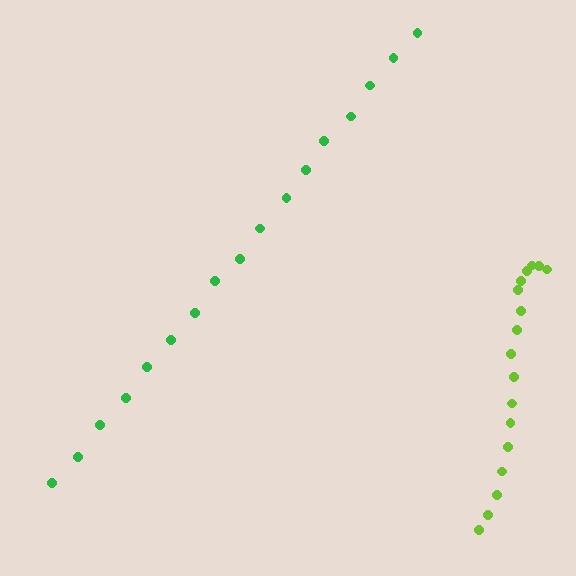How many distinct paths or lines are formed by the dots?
There are 2 distinct paths.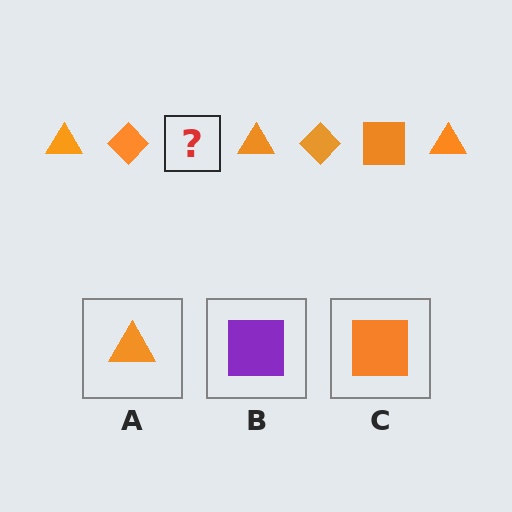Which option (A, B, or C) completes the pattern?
C.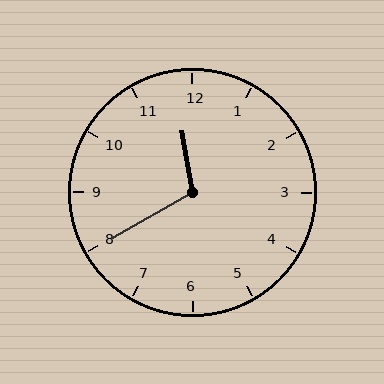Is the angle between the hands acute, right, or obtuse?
It is obtuse.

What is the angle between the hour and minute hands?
Approximately 110 degrees.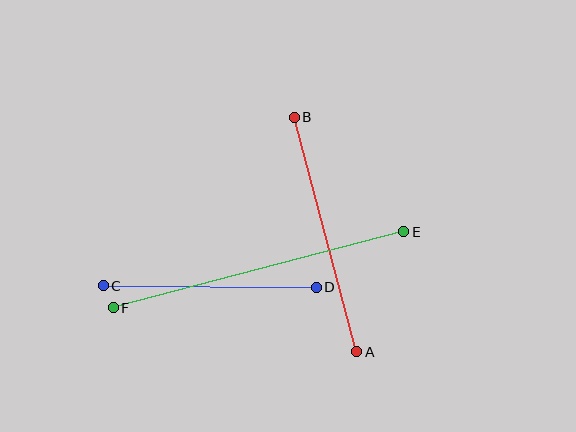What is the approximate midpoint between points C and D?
The midpoint is at approximately (210, 287) pixels.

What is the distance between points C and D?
The distance is approximately 213 pixels.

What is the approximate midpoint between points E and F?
The midpoint is at approximately (258, 270) pixels.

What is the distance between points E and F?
The distance is approximately 300 pixels.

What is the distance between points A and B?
The distance is approximately 243 pixels.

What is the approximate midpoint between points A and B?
The midpoint is at approximately (325, 235) pixels.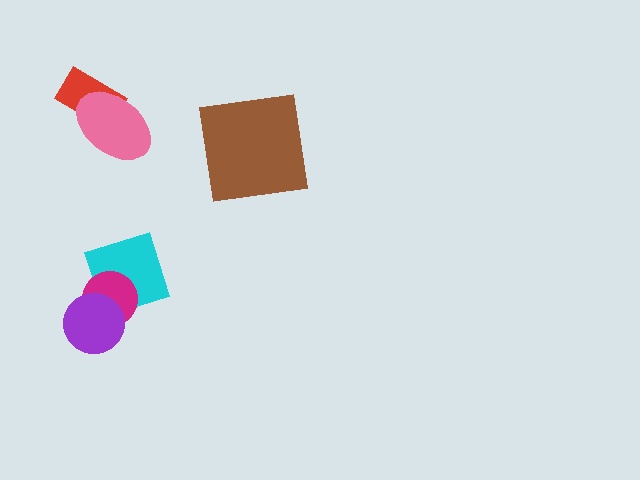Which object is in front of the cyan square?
The magenta circle is in front of the cyan square.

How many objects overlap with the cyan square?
1 object overlaps with the cyan square.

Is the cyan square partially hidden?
Yes, it is partially covered by another shape.